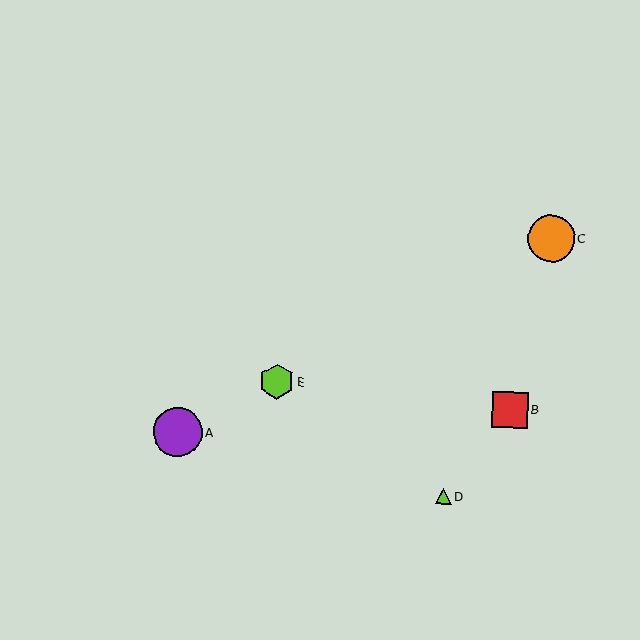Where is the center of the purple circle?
The center of the purple circle is at (178, 432).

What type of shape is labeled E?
Shape E is a lime hexagon.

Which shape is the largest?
The purple circle (labeled A) is the largest.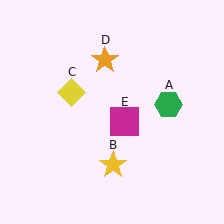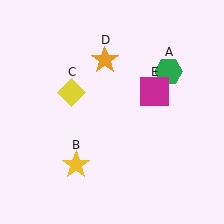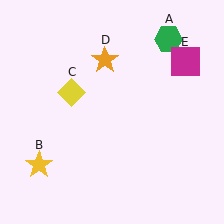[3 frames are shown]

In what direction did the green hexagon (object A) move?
The green hexagon (object A) moved up.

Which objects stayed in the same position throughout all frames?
Yellow diamond (object C) and orange star (object D) remained stationary.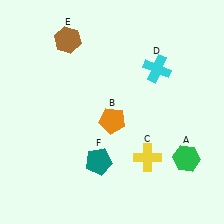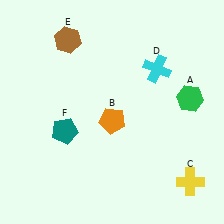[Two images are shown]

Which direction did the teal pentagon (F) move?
The teal pentagon (F) moved left.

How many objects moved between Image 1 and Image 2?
3 objects moved between the two images.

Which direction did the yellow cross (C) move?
The yellow cross (C) moved right.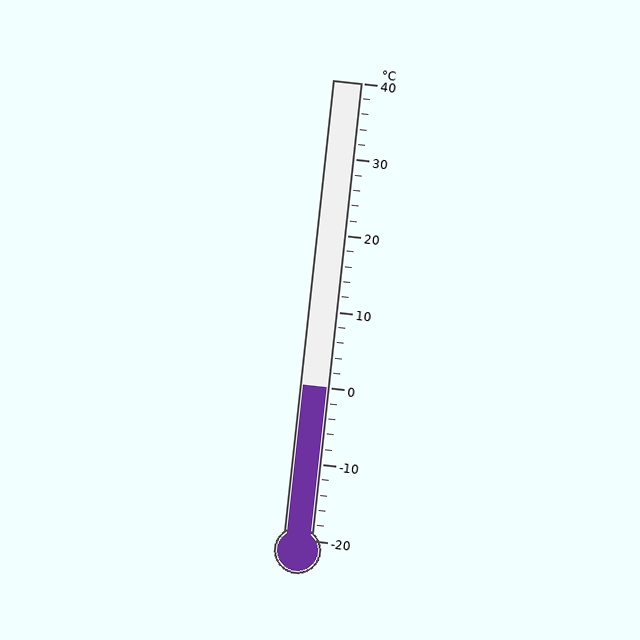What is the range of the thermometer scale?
The thermometer scale ranges from -20°C to 40°C.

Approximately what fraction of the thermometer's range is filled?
The thermometer is filled to approximately 35% of its range.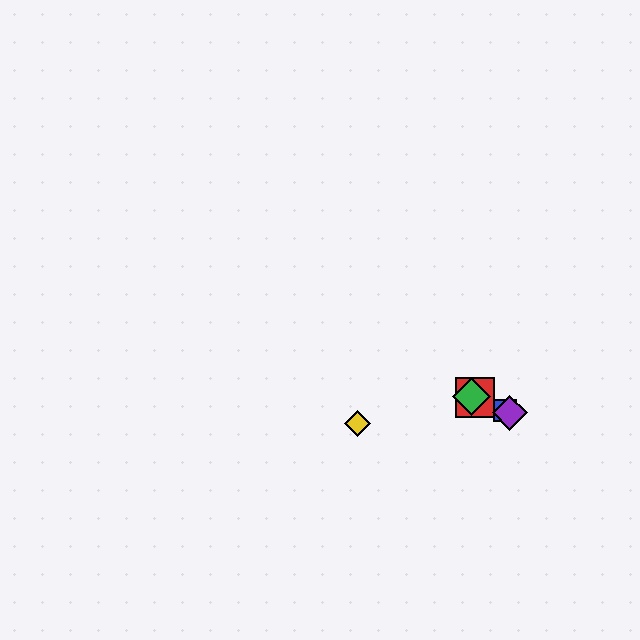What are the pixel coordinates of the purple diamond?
The purple diamond is at (510, 413).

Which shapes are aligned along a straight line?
The red square, the blue square, the green diamond, the purple diamond are aligned along a straight line.